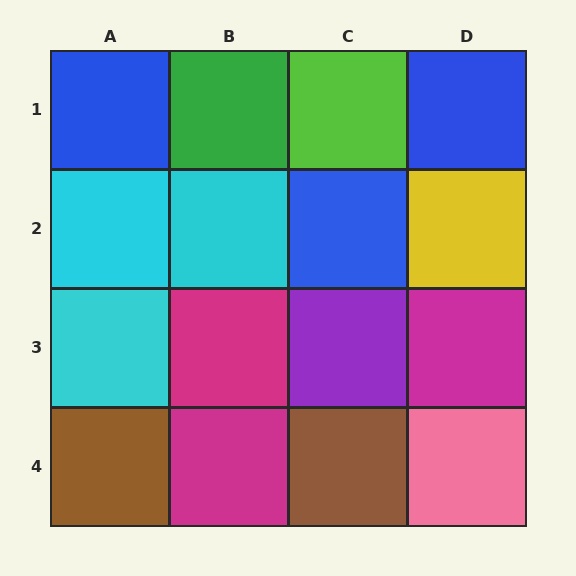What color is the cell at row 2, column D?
Yellow.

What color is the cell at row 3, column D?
Magenta.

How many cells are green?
1 cell is green.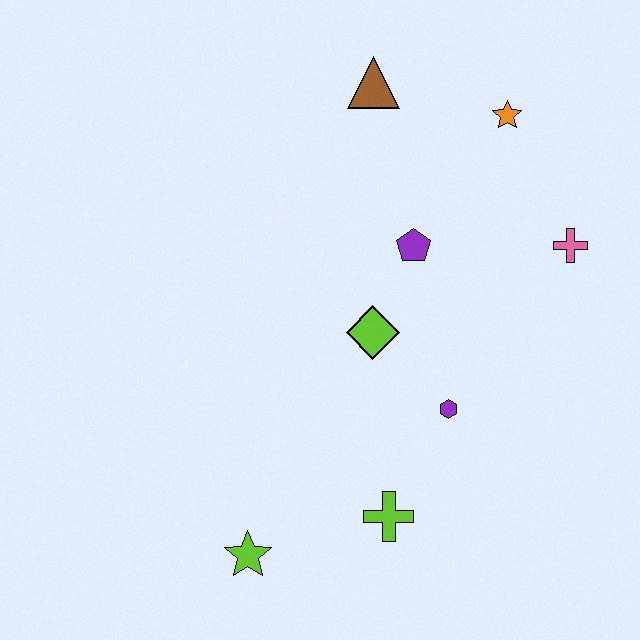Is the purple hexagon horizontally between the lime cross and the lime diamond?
No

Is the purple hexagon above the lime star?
Yes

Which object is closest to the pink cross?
The orange star is closest to the pink cross.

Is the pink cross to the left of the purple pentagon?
No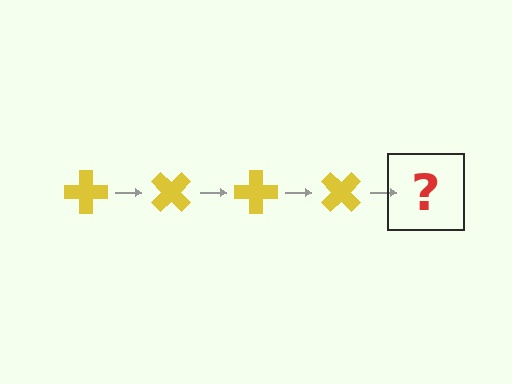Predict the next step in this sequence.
The next step is a yellow cross rotated 180 degrees.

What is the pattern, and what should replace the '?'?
The pattern is that the cross rotates 45 degrees each step. The '?' should be a yellow cross rotated 180 degrees.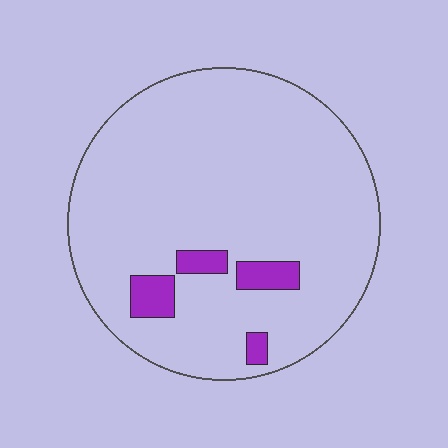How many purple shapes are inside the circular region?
4.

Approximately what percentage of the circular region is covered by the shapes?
Approximately 5%.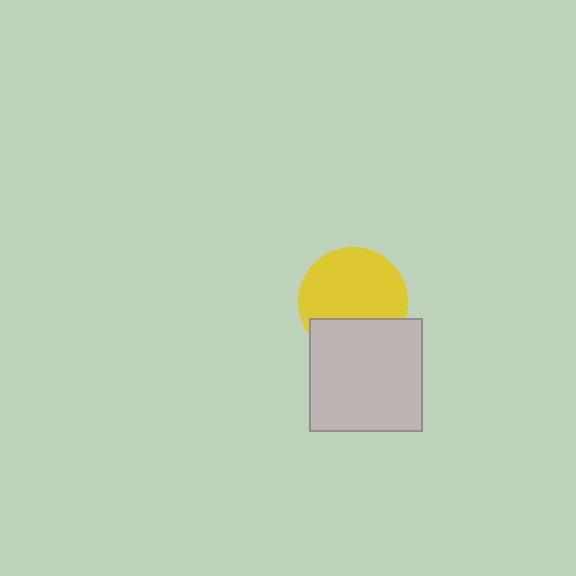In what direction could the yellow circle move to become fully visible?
The yellow circle could move up. That would shift it out from behind the light gray square entirely.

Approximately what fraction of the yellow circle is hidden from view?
Roughly 31% of the yellow circle is hidden behind the light gray square.